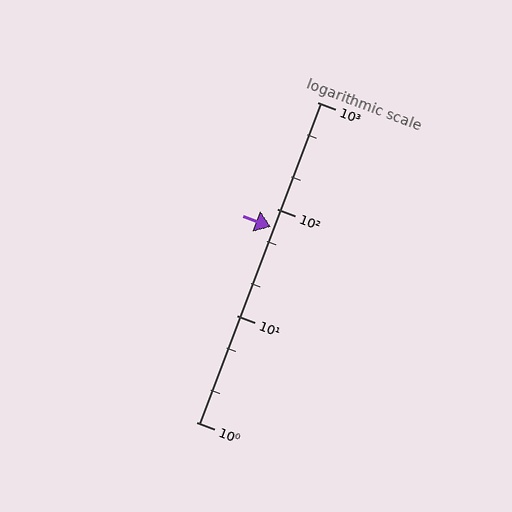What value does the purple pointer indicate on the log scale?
The pointer indicates approximately 68.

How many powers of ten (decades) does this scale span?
The scale spans 3 decades, from 1 to 1000.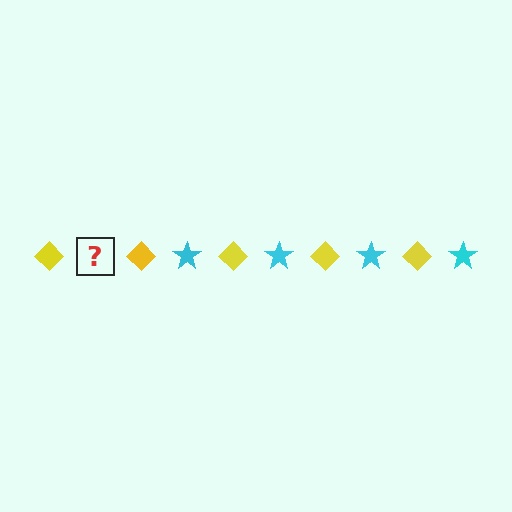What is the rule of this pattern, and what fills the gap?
The rule is that the pattern alternates between yellow diamond and cyan star. The gap should be filled with a cyan star.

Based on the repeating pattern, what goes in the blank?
The blank should be a cyan star.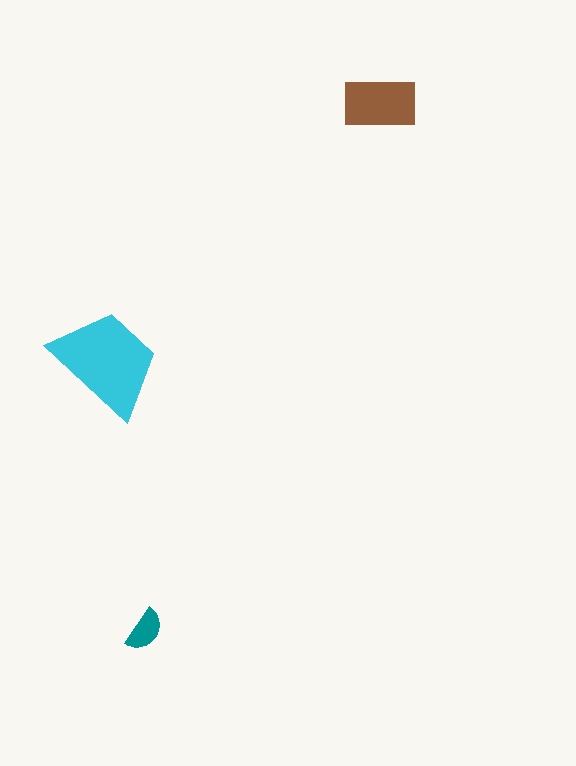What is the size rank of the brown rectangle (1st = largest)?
2nd.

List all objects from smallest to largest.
The teal semicircle, the brown rectangle, the cyan trapezoid.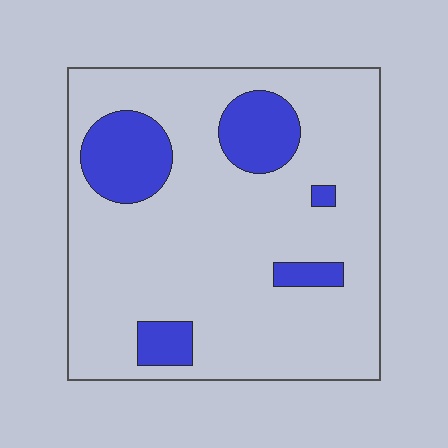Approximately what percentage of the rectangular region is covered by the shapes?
Approximately 15%.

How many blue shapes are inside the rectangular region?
5.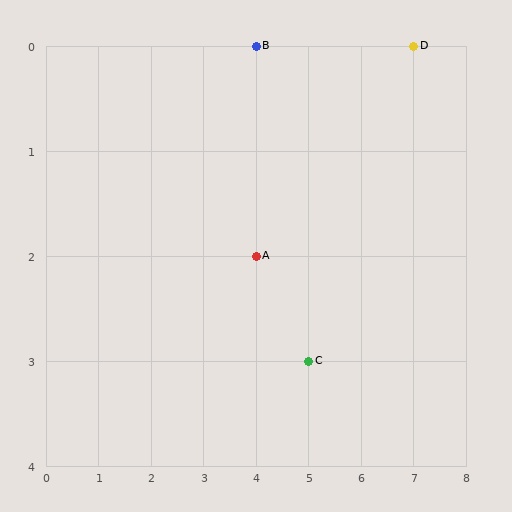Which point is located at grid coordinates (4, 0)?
Point B is at (4, 0).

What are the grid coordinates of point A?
Point A is at grid coordinates (4, 2).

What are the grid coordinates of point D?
Point D is at grid coordinates (7, 0).